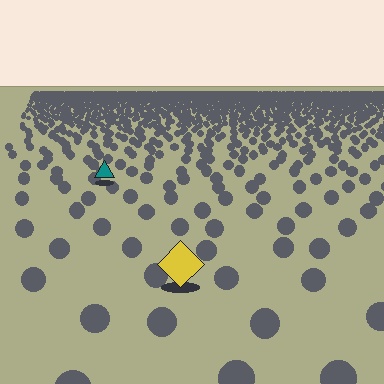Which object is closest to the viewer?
The yellow diamond is closest. The texture marks near it are larger and more spread out.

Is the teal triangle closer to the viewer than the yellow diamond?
No. The yellow diamond is closer — you can tell from the texture gradient: the ground texture is coarser near it.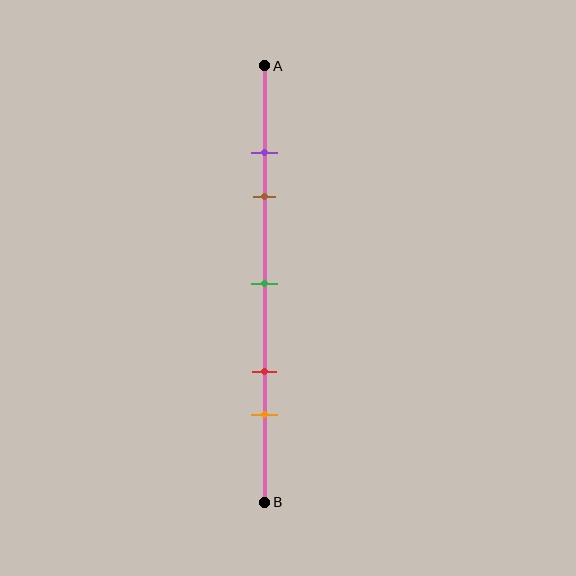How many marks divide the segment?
There are 5 marks dividing the segment.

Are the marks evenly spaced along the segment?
No, the marks are not evenly spaced.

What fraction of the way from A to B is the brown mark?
The brown mark is approximately 30% (0.3) of the way from A to B.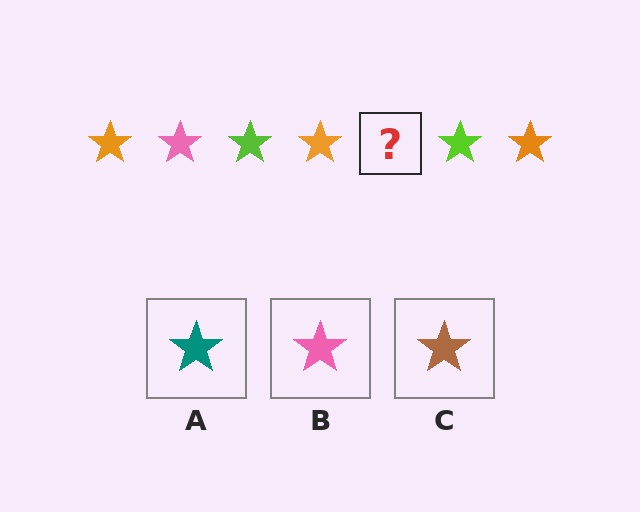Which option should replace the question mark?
Option B.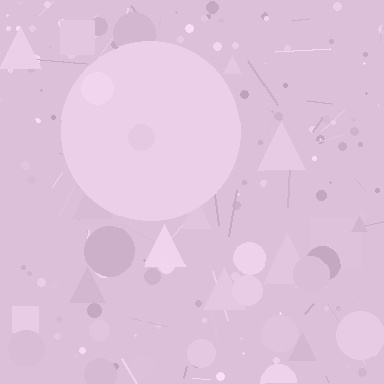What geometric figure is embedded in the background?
A circle is embedded in the background.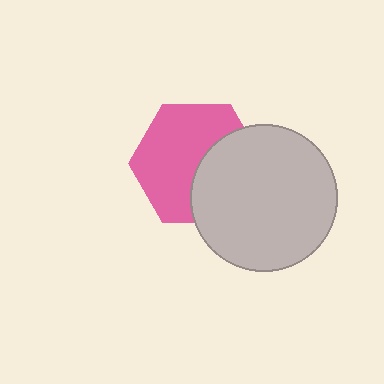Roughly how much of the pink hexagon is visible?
About half of it is visible (roughly 61%).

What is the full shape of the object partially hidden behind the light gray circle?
The partially hidden object is a pink hexagon.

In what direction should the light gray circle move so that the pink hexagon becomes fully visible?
The light gray circle should move right. That is the shortest direction to clear the overlap and leave the pink hexagon fully visible.